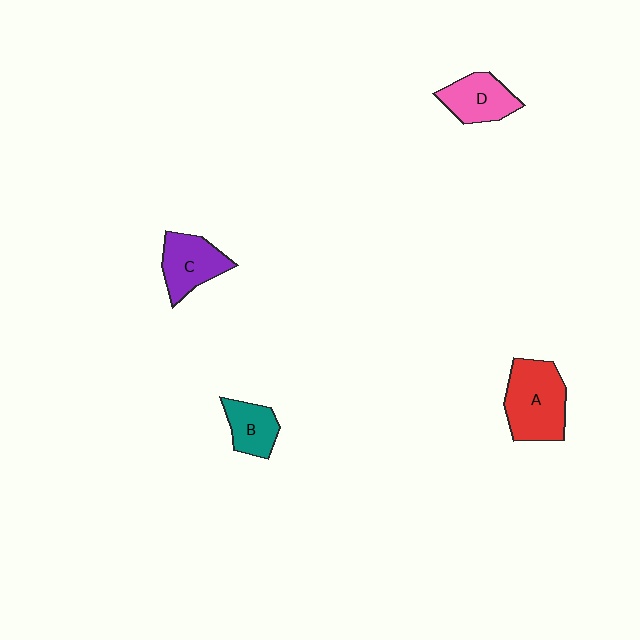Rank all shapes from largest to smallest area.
From largest to smallest: A (red), C (purple), D (pink), B (teal).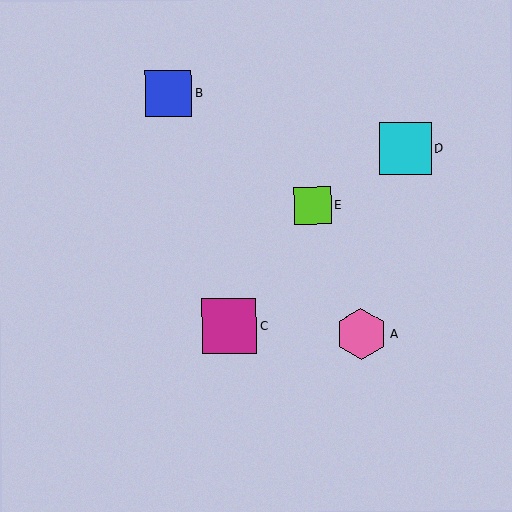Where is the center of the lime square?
The center of the lime square is at (312, 205).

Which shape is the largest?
The magenta square (labeled C) is the largest.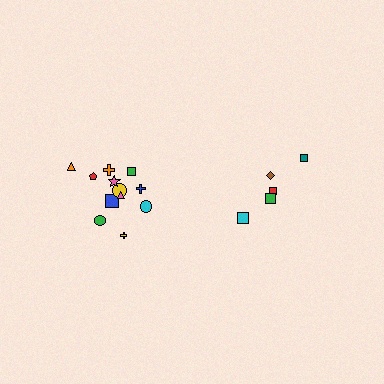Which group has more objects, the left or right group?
The left group.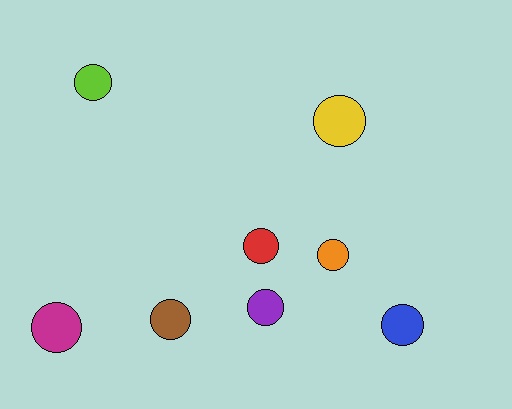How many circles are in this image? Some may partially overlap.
There are 8 circles.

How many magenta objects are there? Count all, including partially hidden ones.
There is 1 magenta object.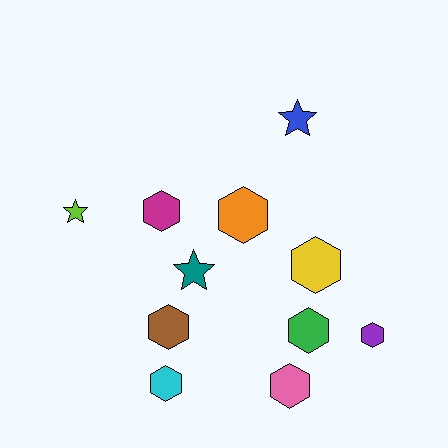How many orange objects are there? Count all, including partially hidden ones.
There is 1 orange object.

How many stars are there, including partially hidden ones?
There are 3 stars.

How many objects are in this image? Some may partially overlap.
There are 11 objects.